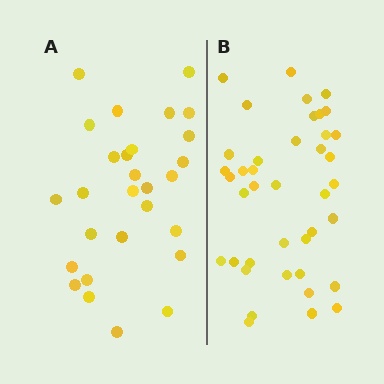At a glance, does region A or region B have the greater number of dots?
Region B (the right region) has more dots.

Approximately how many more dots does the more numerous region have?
Region B has roughly 12 or so more dots than region A.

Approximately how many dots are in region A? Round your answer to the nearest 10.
About 30 dots. (The exact count is 28, which rounds to 30.)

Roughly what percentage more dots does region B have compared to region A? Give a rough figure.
About 45% more.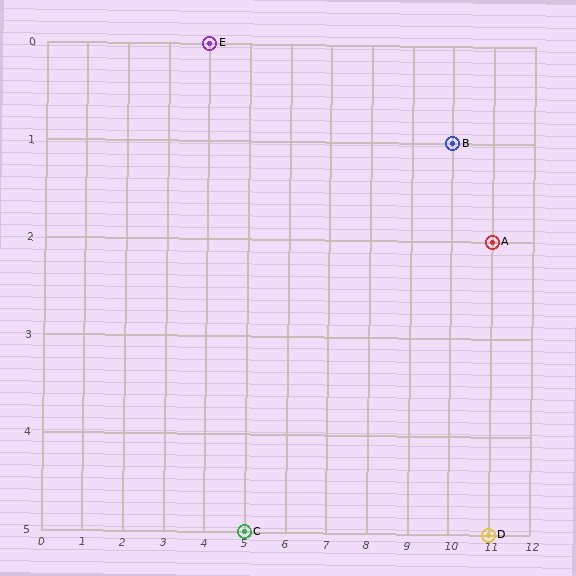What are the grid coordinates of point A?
Point A is at grid coordinates (11, 2).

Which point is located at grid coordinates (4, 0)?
Point E is at (4, 0).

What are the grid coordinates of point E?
Point E is at grid coordinates (4, 0).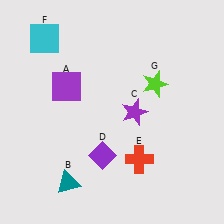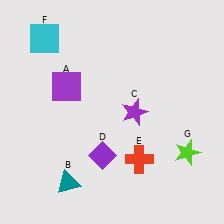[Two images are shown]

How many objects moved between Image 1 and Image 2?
1 object moved between the two images.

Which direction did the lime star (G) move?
The lime star (G) moved down.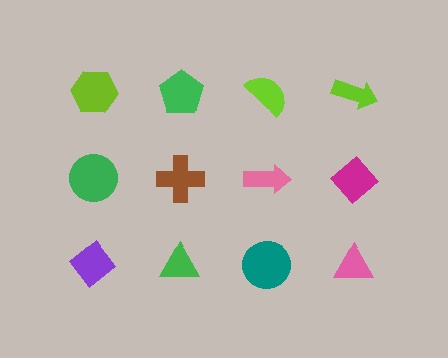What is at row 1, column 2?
A green pentagon.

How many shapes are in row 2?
4 shapes.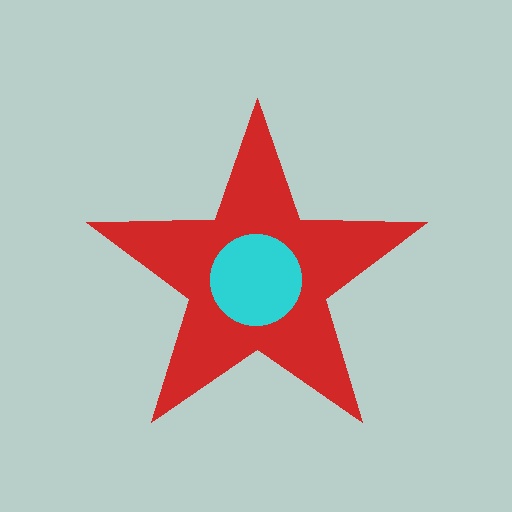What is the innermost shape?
The cyan circle.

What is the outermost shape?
The red star.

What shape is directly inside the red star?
The cyan circle.